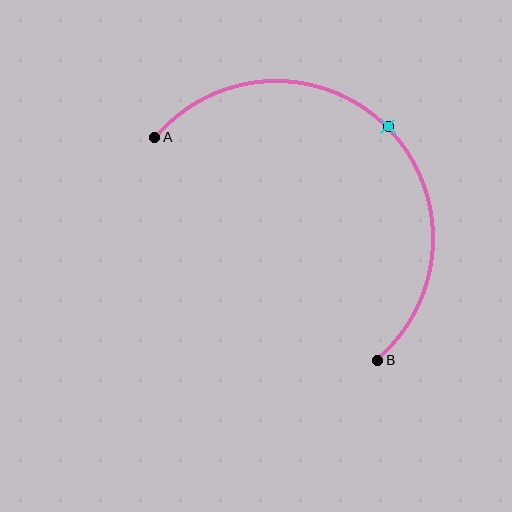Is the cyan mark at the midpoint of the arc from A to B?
Yes. The cyan mark lies on the arc at equal arc-length from both A and B — it is the arc midpoint.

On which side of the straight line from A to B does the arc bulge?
The arc bulges above and to the right of the straight line connecting A and B.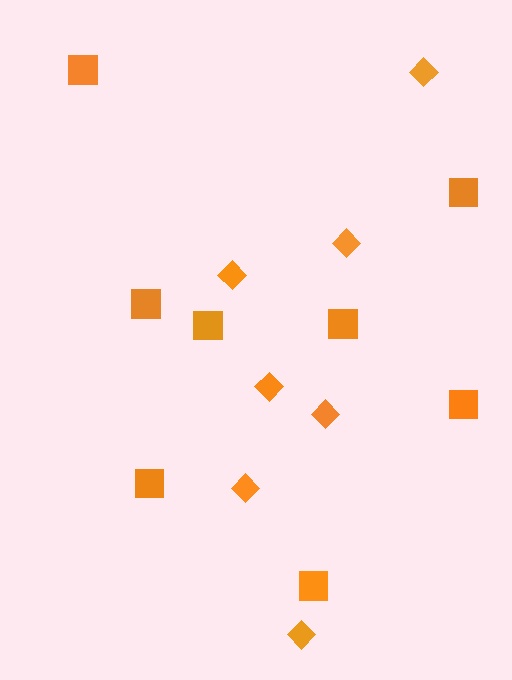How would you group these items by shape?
There are 2 groups: one group of diamonds (7) and one group of squares (8).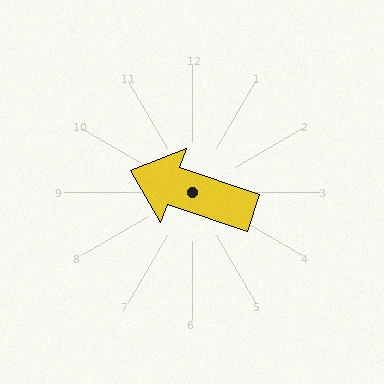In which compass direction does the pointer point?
West.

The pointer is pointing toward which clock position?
Roughly 10 o'clock.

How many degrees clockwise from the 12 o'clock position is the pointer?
Approximately 289 degrees.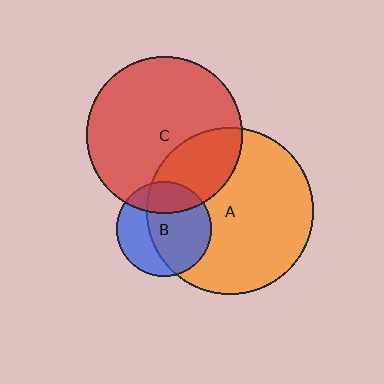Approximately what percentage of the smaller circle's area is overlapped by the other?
Approximately 25%.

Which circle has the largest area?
Circle A (orange).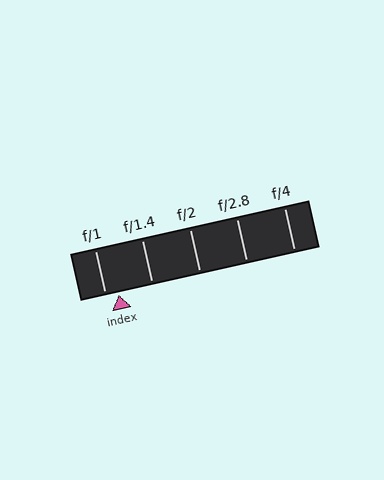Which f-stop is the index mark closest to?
The index mark is closest to f/1.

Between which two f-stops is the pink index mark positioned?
The index mark is between f/1 and f/1.4.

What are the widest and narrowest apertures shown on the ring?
The widest aperture shown is f/1 and the narrowest is f/4.